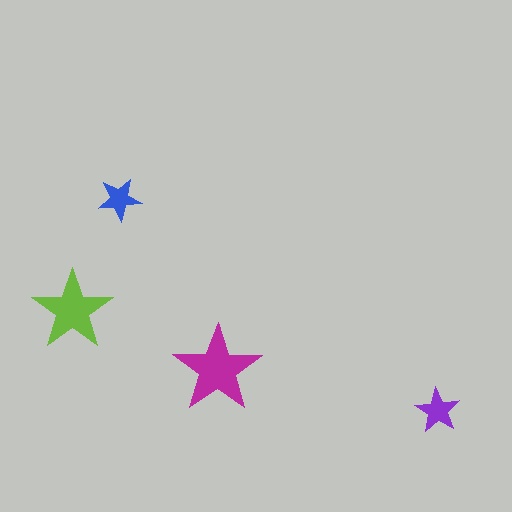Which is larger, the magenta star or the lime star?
The magenta one.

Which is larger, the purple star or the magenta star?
The magenta one.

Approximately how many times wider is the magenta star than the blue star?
About 2 times wider.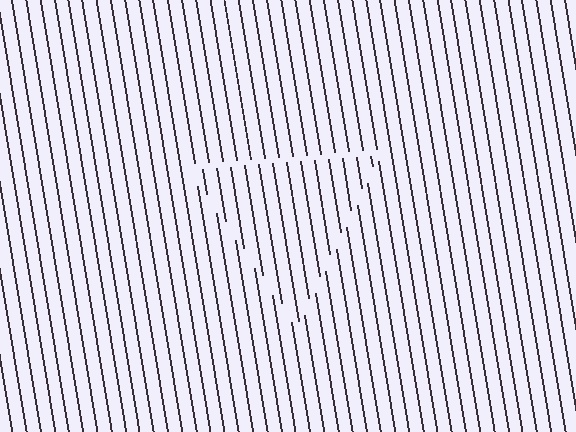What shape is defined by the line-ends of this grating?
An illusory triangle. The interior of the shape contains the same grating, shifted by half a period — the contour is defined by the phase discontinuity where line-ends from the inner and outer gratings abut.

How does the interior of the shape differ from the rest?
The interior of the shape contains the same grating, shifted by half a period — the contour is defined by the phase discontinuity where line-ends from the inner and outer gratings abut.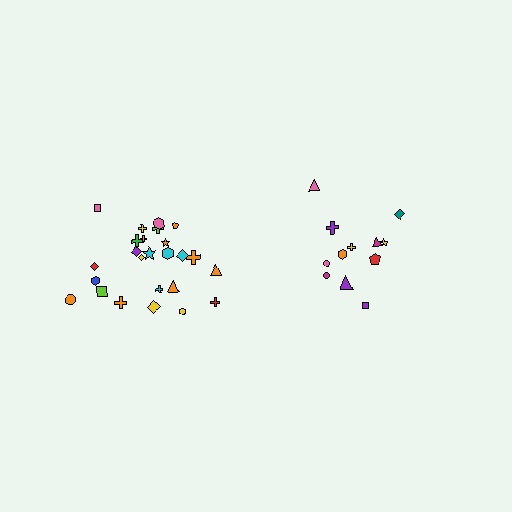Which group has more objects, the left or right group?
The left group.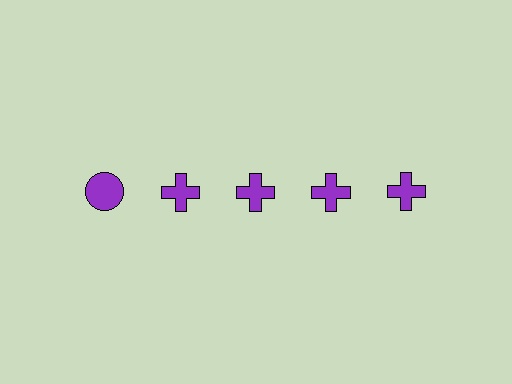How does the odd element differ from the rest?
It has a different shape: circle instead of cross.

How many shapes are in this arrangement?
There are 5 shapes arranged in a grid pattern.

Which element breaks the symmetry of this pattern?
The purple circle in the top row, leftmost column breaks the symmetry. All other shapes are purple crosses.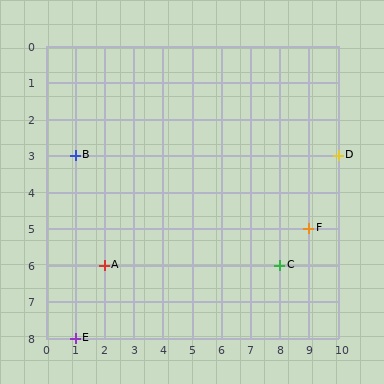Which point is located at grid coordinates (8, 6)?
Point C is at (8, 6).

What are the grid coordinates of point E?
Point E is at grid coordinates (1, 8).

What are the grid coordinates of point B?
Point B is at grid coordinates (1, 3).